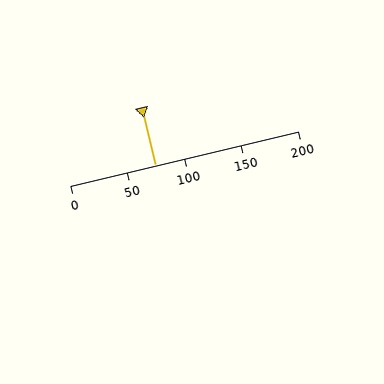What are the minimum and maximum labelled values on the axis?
The axis runs from 0 to 200.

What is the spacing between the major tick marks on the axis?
The major ticks are spaced 50 apart.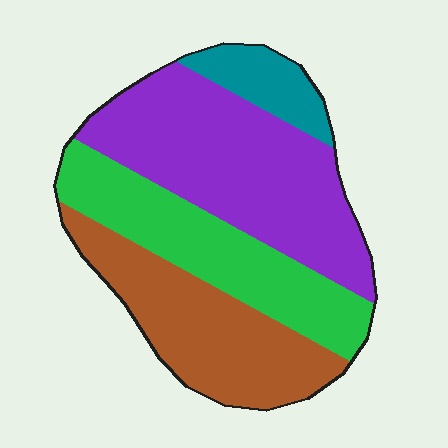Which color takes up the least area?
Teal, at roughly 10%.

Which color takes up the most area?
Purple, at roughly 40%.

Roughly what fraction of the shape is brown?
Brown covers around 25% of the shape.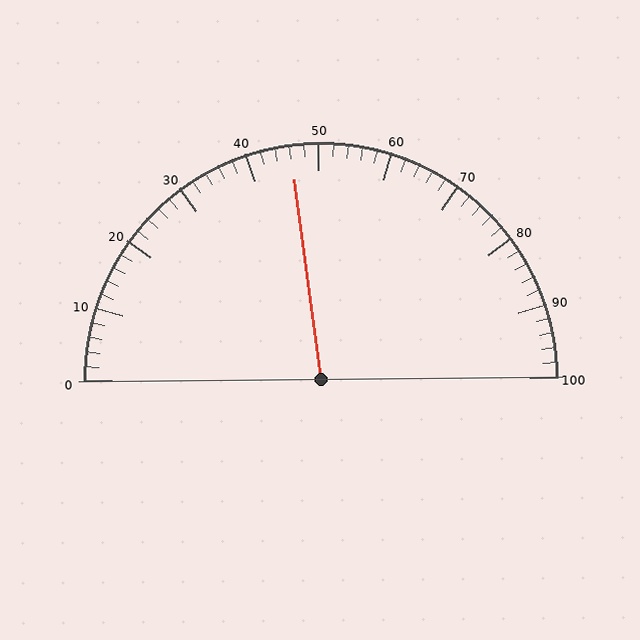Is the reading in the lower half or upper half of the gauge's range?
The reading is in the lower half of the range (0 to 100).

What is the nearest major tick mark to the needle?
The nearest major tick mark is 50.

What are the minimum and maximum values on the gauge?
The gauge ranges from 0 to 100.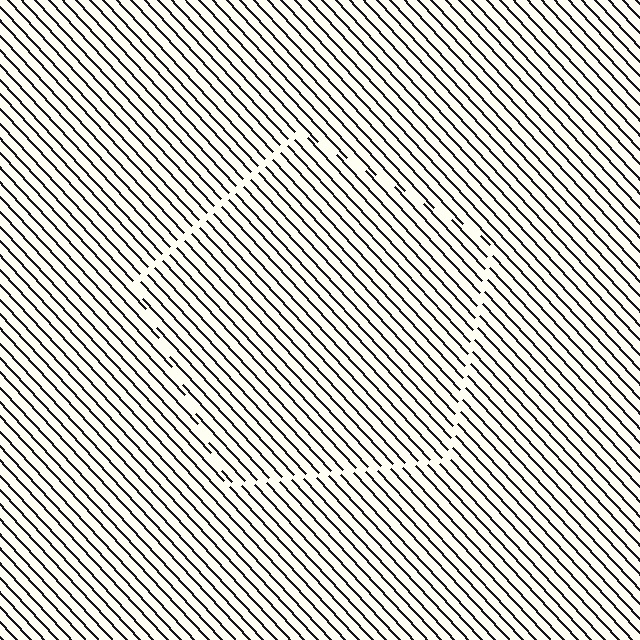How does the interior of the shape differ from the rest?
The interior of the shape contains the same grating, shifted by half a period — the contour is defined by the phase discontinuity where line-ends from the inner and outer gratings abut.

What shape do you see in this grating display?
An illusory pentagon. The interior of the shape contains the same grating, shifted by half a period — the contour is defined by the phase discontinuity where line-ends from the inner and outer gratings abut.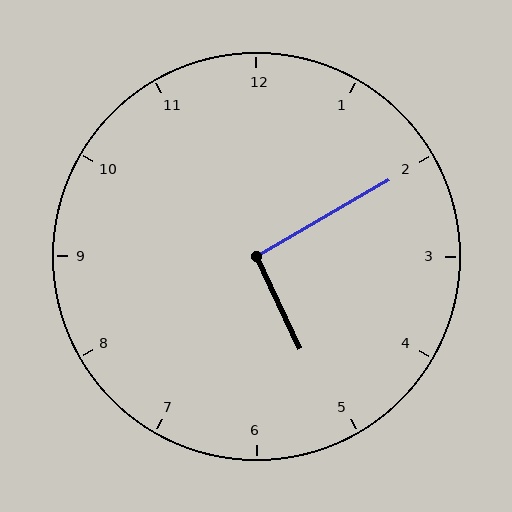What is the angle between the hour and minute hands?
Approximately 95 degrees.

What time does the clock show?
5:10.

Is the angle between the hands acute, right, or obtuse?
It is right.